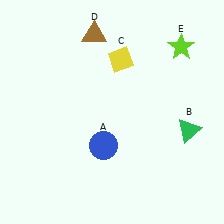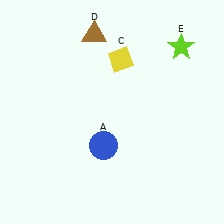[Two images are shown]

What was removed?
The green triangle (B) was removed in Image 2.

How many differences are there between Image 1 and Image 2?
There is 1 difference between the two images.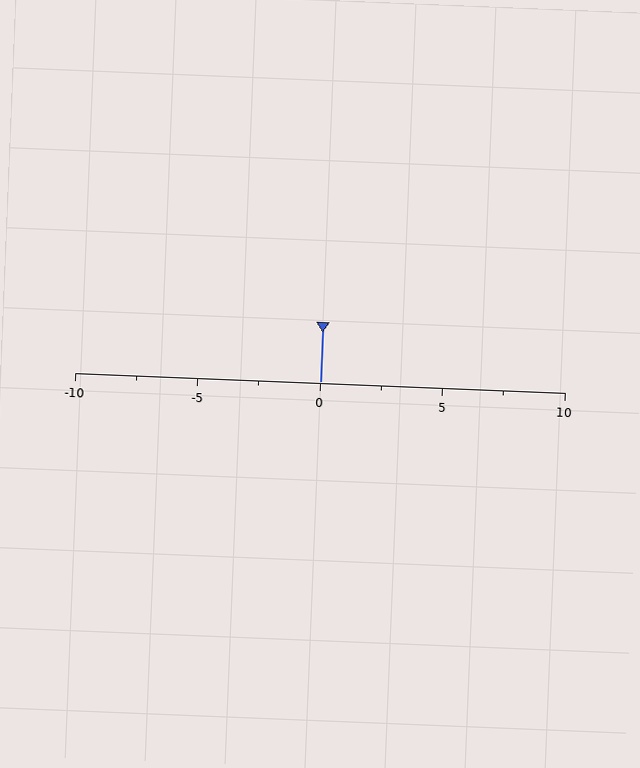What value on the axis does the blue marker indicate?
The marker indicates approximately 0.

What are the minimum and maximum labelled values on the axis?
The axis runs from -10 to 10.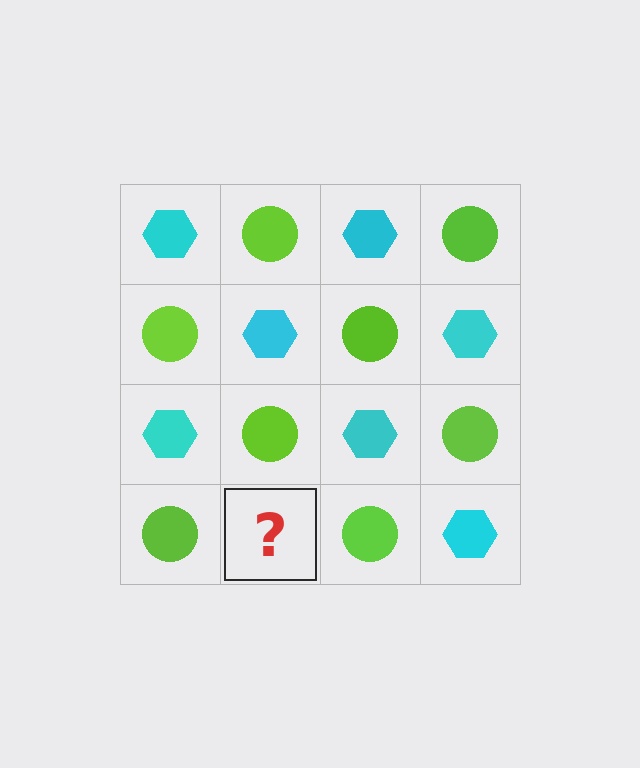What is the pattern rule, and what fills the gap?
The rule is that it alternates cyan hexagon and lime circle in a checkerboard pattern. The gap should be filled with a cyan hexagon.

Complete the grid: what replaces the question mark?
The question mark should be replaced with a cyan hexagon.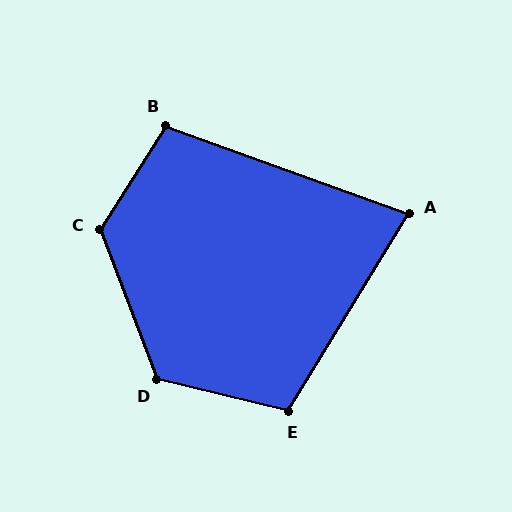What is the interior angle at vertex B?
Approximately 103 degrees (obtuse).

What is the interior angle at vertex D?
Approximately 124 degrees (obtuse).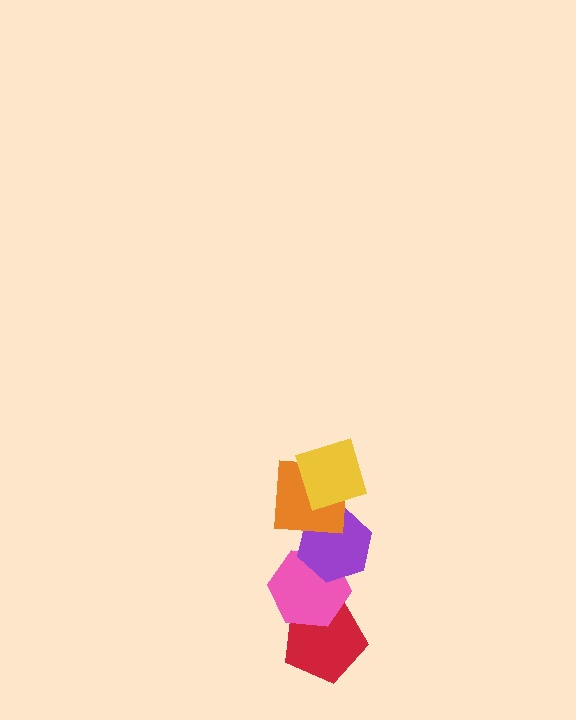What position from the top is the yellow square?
The yellow square is 1st from the top.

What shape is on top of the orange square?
The yellow square is on top of the orange square.